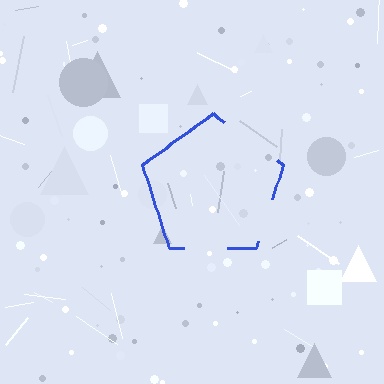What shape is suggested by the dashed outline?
The dashed outline suggests a pentagon.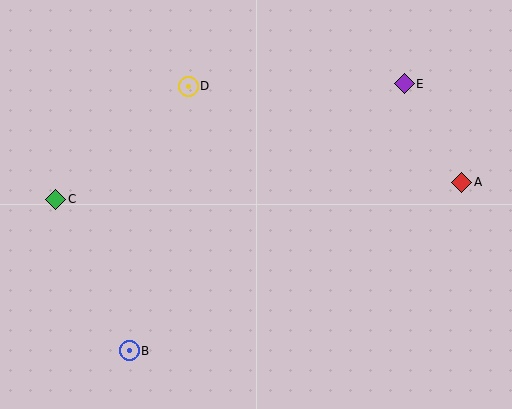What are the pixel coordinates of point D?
Point D is at (188, 86).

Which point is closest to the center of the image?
Point D at (188, 86) is closest to the center.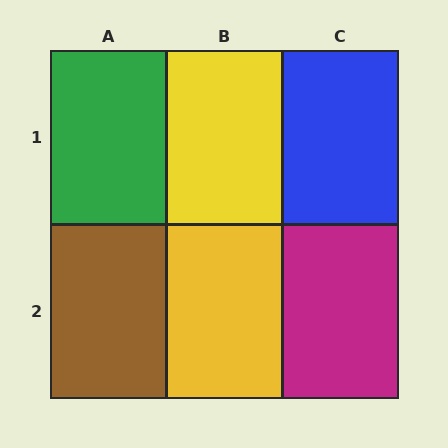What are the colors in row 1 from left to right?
Green, yellow, blue.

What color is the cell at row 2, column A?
Brown.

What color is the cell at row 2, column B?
Yellow.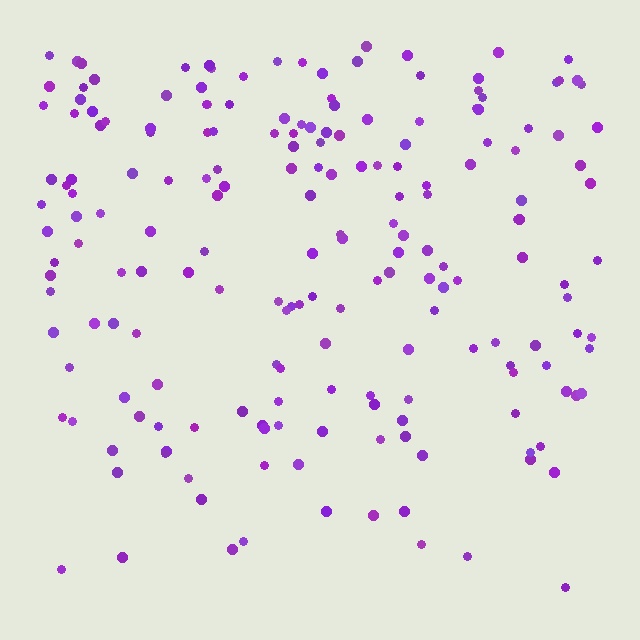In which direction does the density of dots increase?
From bottom to top, with the top side densest.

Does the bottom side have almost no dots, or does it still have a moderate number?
Still a moderate number, just noticeably fewer than the top.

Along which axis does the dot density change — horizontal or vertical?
Vertical.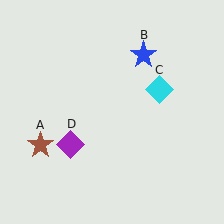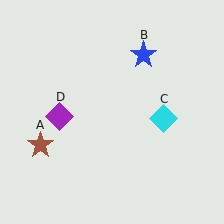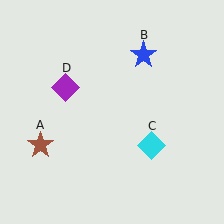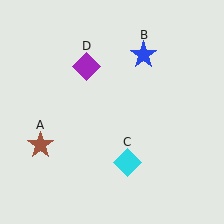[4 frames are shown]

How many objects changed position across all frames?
2 objects changed position: cyan diamond (object C), purple diamond (object D).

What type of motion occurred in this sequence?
The cyan diamond (object C), purple diamond (object D) rotated clockwise around the center of the scene.